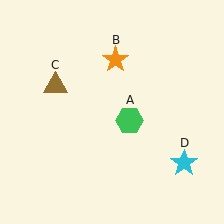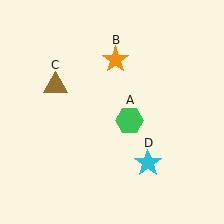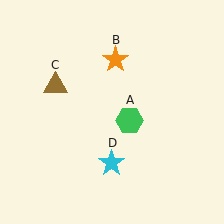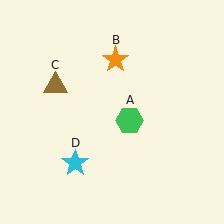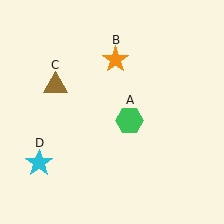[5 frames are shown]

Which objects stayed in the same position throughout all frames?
Green hexagon (object A) and orange star (object B) and brown triangle (object C) remained stationary.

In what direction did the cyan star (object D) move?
The cyan star (object D) moved left.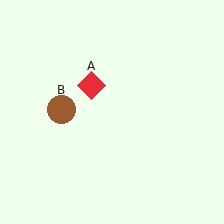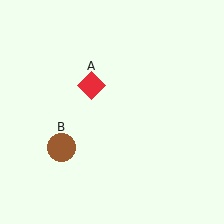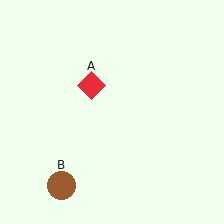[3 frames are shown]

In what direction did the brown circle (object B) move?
The brown circle (object B) moved down.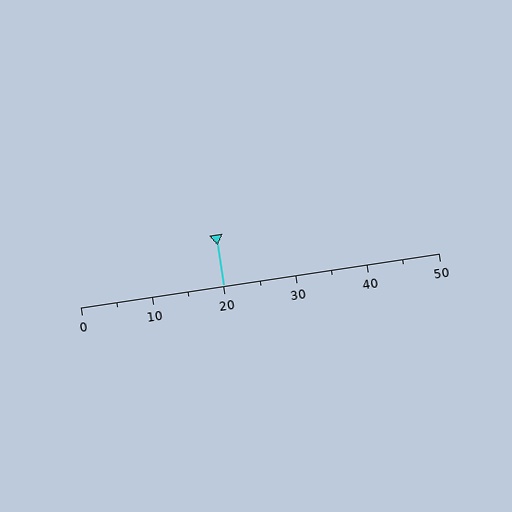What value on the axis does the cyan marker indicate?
The marker indicates approximately 20.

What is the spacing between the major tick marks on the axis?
The major ticks are spaced 10 apart.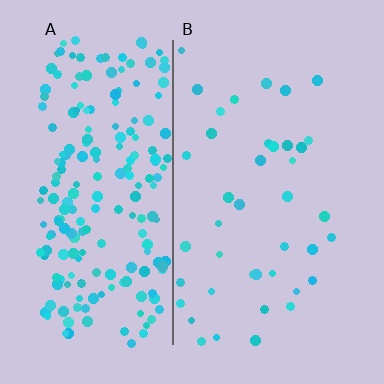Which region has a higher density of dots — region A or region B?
A (the left).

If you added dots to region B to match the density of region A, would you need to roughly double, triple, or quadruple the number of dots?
Approximately quadruple.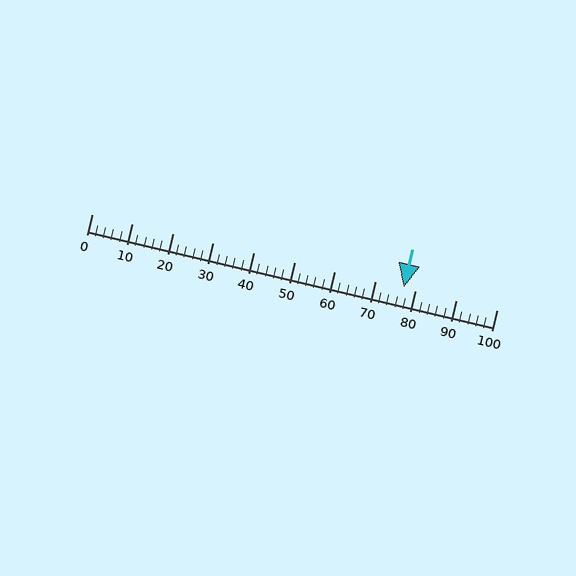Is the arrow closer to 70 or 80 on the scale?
The arrow is closer to 80.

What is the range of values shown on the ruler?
The ruler shows values from 0 to 100.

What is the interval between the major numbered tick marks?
The major tick marks are spaced 10 units apart.